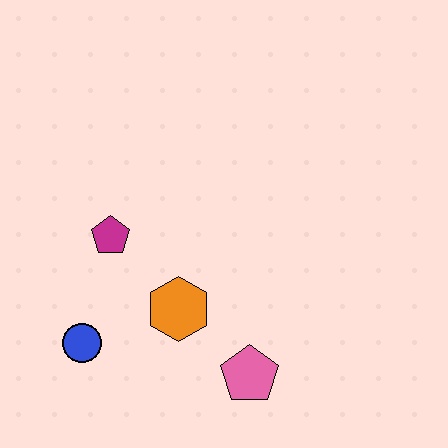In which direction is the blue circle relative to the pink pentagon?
The blue circle is to the left of the pink pentagon.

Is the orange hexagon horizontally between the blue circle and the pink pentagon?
Yes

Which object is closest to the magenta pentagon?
The orange hexagon is closest to the magenta pentagon.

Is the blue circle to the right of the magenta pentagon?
No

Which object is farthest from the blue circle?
The pink pentagon is farthest from the blue circle.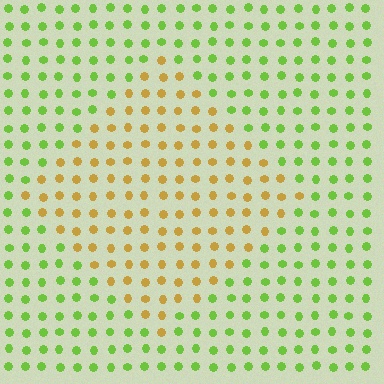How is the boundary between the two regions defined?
The boundary is defined purely by a slight shift in hue (about 56 degrees). Spacing, size, and orientation are identical on both sides.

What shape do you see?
I see a diamond.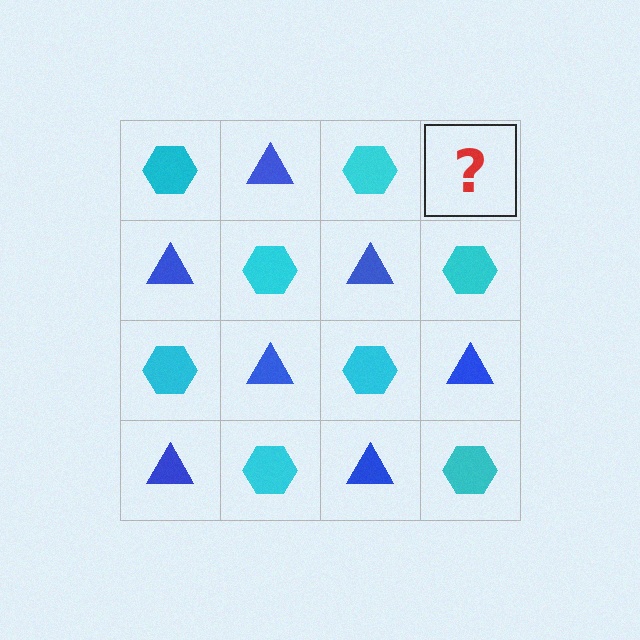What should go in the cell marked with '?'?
The missing cell should contain a blue triangle.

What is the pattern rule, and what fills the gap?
The rule is that it alternates cyan hexagon and blue triangle in a checkerboard pattern. The gap should be filled with a blue triangle.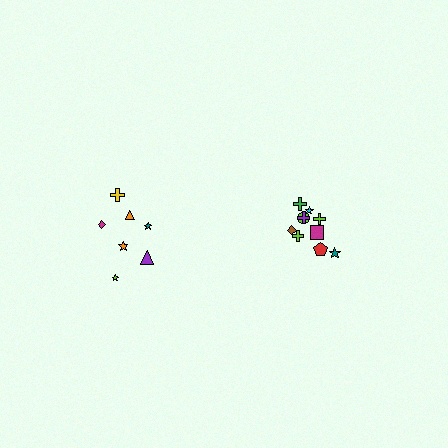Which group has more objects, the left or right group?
The right group.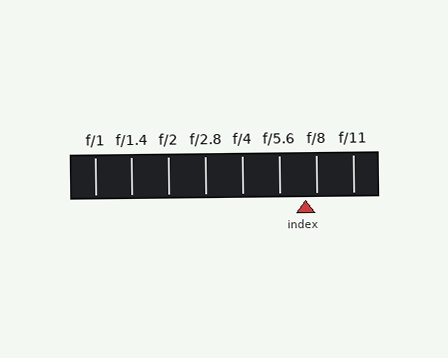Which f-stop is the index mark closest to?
The index mark is closest to f/8.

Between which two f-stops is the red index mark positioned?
The index mark is between f/5.6 and f/8.